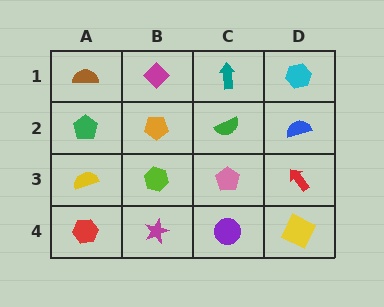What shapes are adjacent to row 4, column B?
A lime hexagon (row 3, column B), a red hexagon (row 4, column A), a purple circle (row 4, column C).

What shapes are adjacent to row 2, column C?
A teal arrow (row 1, column C), a pink pentagon (row 3, column C), an orange pentagon (row 2, column B), a blue semicircle (row 2, column D).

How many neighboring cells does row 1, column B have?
3.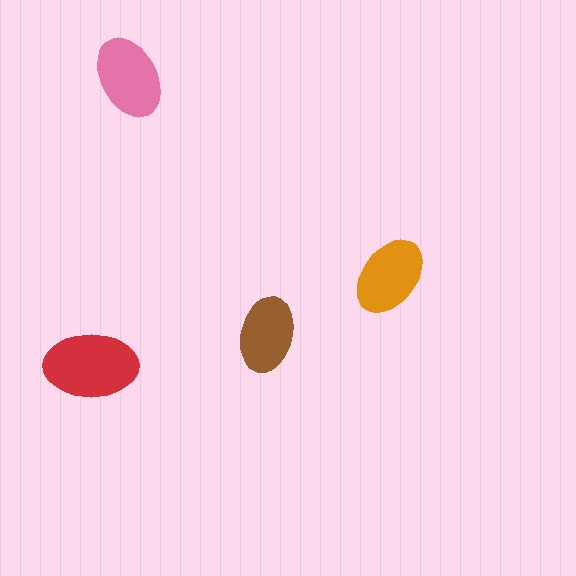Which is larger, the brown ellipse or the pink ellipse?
The pink one.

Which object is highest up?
The pink ellipse is topmost.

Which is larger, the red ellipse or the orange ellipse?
The red one.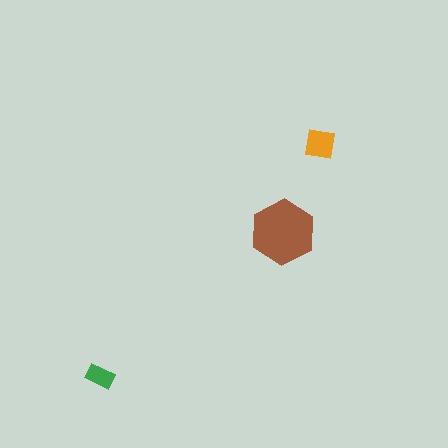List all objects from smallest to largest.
The green rectangle, the orange square, the brown hexagon.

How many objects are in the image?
There are 3 objects in the image.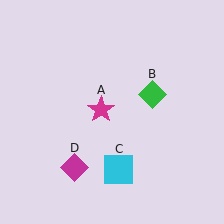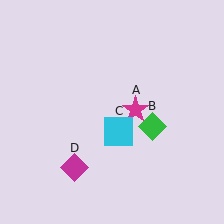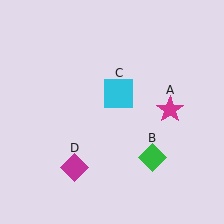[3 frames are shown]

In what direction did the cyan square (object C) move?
The cyan square (object C) moved up.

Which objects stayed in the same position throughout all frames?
Magenta diamond (object D) remained stationary.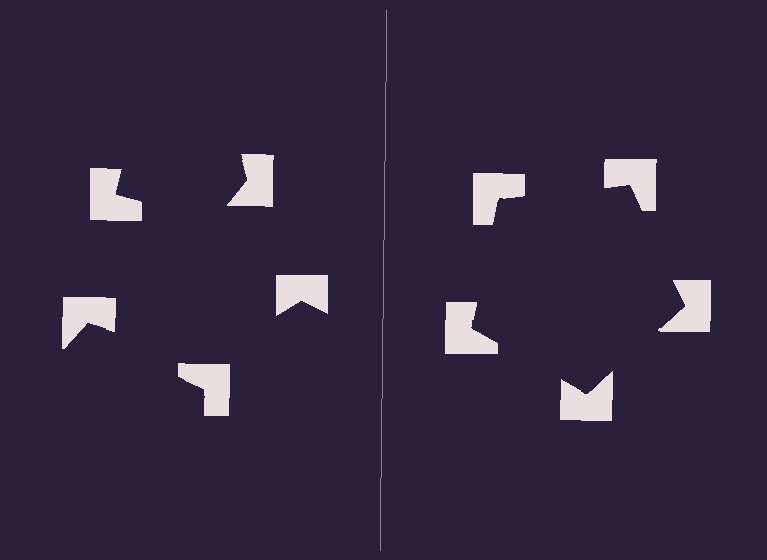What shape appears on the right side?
An illusory pentagon.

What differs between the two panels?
The notched squares are positioned identically on both sides; only the wedge orientations differ. On the right they align to a pentagon; on the left they are misaligned.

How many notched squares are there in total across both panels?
10 — 5 on each side.